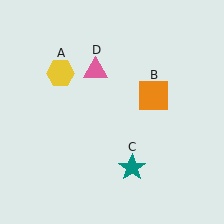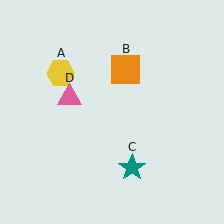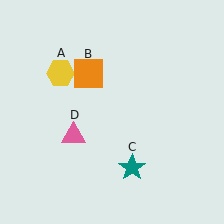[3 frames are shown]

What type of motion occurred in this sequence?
The orange square (object B), pink triangle (object D) rotated counterclockwise around the center of the scene.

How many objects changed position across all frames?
2 objects changed position: orange square (object B), pink triangle (object D).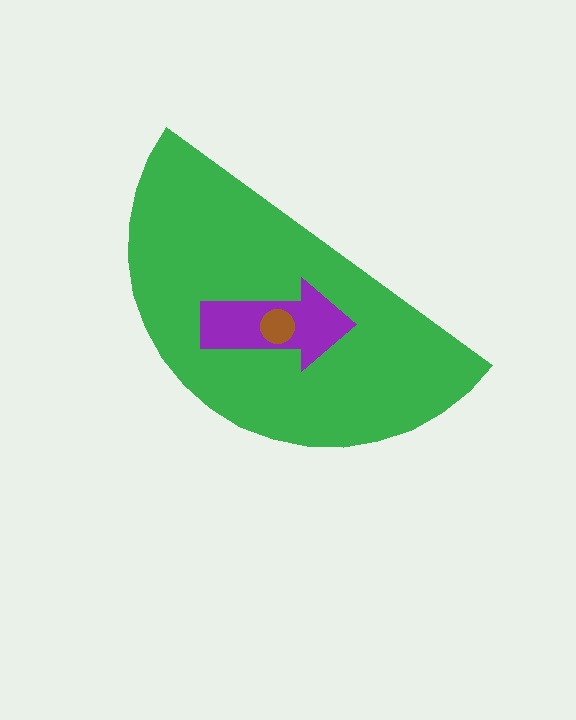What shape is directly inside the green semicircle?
The purple arrow.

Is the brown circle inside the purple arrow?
Yes.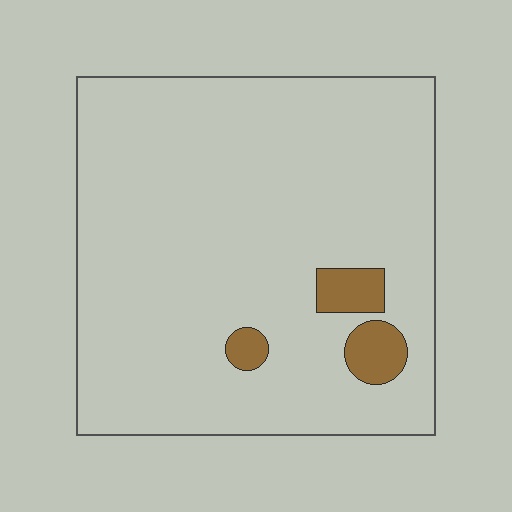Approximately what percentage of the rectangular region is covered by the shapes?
Approximately 5%.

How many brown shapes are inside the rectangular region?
3.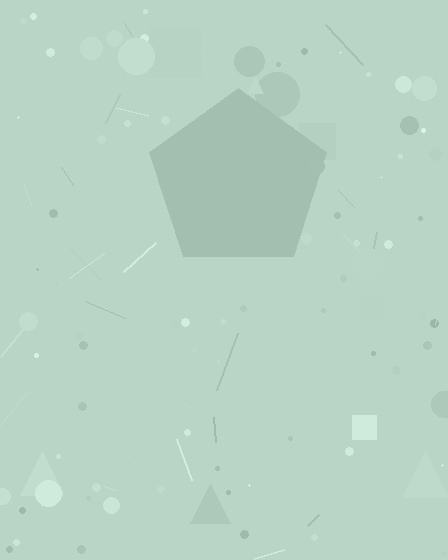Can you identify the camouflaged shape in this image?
The camouflaged shape is a pentagon.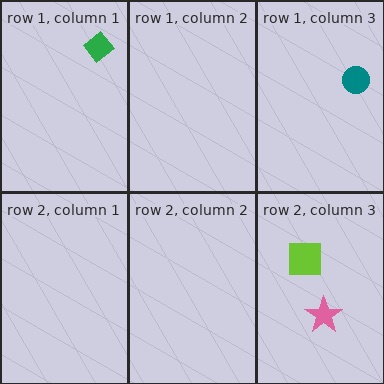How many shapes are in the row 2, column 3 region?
2.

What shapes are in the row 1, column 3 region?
The teal circle.